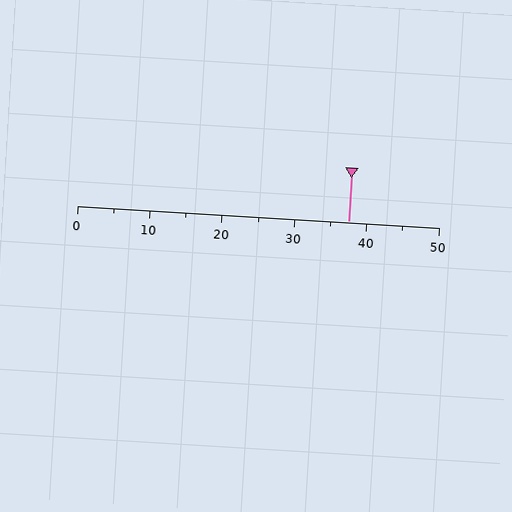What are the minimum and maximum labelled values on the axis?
The axis runs from 0 to 50.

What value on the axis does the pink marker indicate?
The marker indicates approximately 37.5.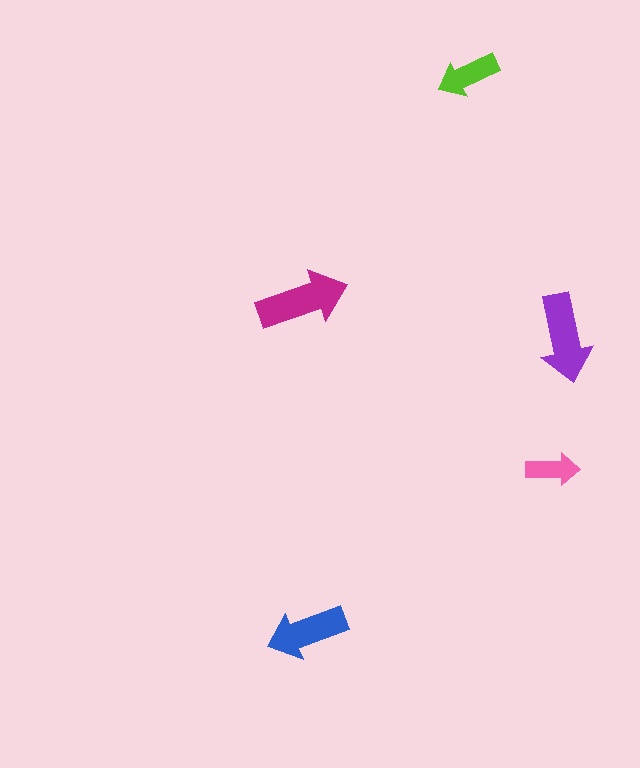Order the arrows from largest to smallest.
the magenta one, the purple one, the blue one, the lime one, the pink one.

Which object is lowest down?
The blue arrow is bottommost.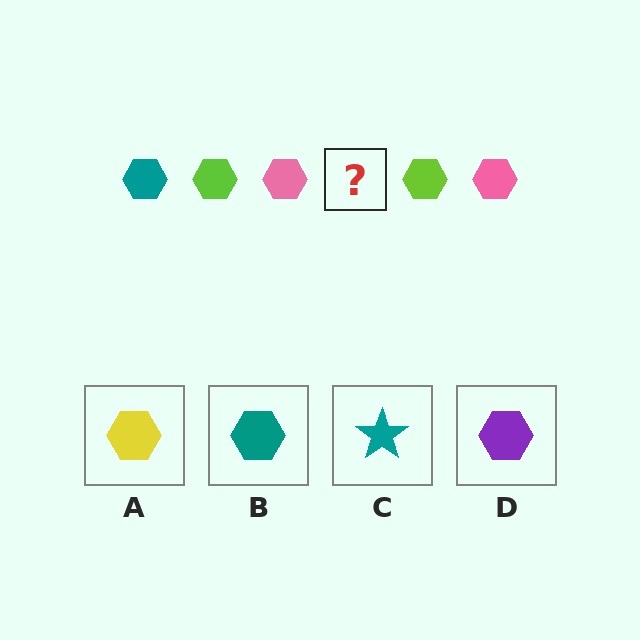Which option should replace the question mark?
Option B.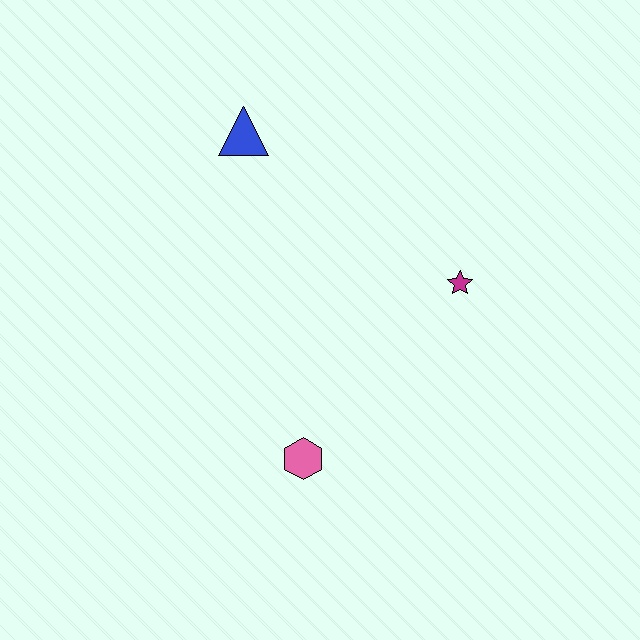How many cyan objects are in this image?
There are no cyan objects.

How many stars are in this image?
There is 1 star.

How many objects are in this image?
There are 3 objects.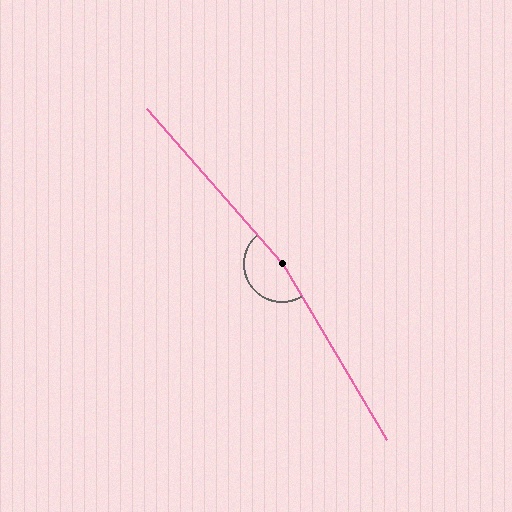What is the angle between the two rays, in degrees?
Approximately 170 degrees.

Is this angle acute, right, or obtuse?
It is obtuse.